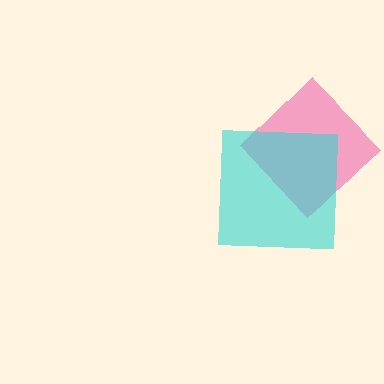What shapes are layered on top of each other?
The layered shapes are: a pink diamond, a cyan square.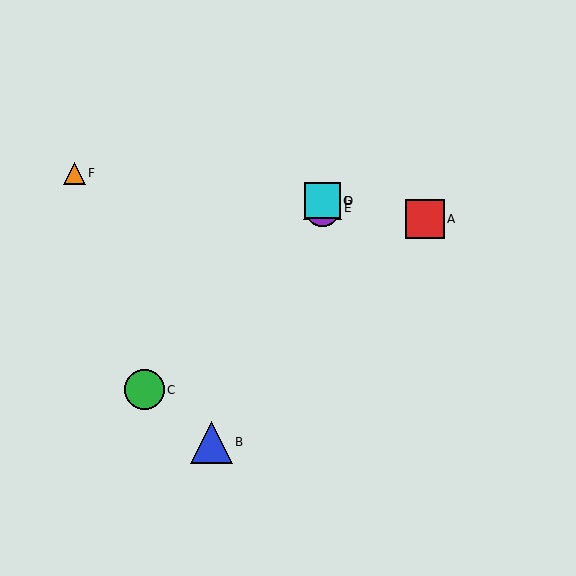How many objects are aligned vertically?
3 objects (D, E, G) are aligned vertically.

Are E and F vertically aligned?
No, E is at x≈323 and F is at x≈74.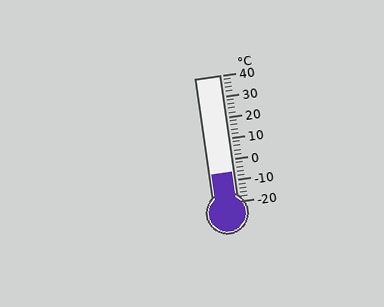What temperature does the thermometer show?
The thermometer shows approximately -6°C.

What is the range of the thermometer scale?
The thermometer scale ranges from -20°C to 40°C.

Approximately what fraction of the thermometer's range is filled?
The thermometer is filled to approximately 25% of its range.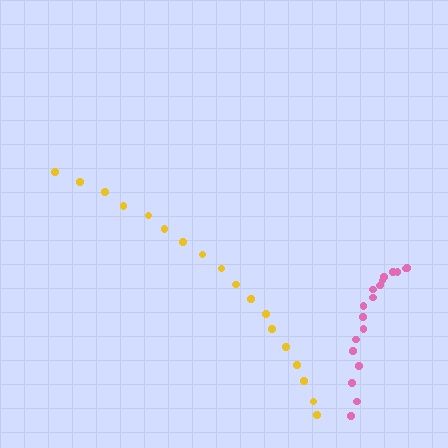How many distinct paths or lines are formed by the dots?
There are 2 distinct paths.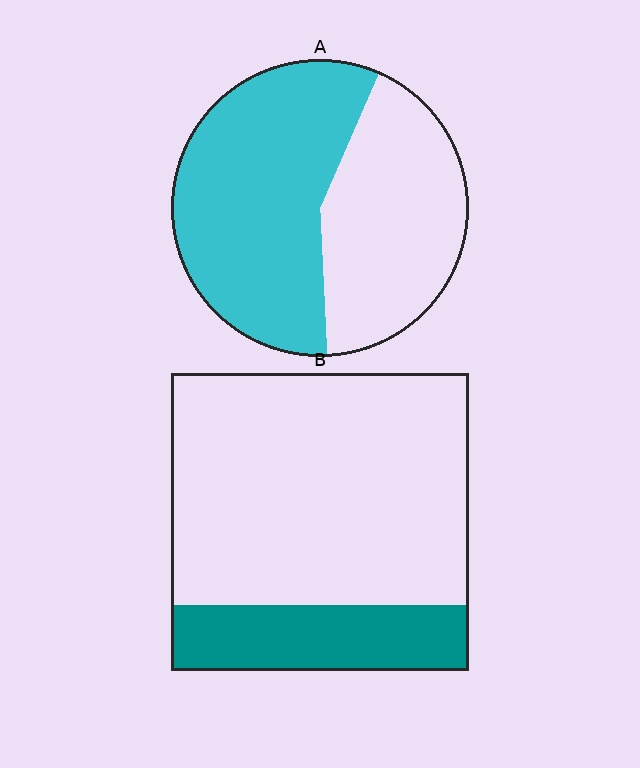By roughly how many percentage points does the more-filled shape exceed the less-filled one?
By roughly 35 percentage points (A over B).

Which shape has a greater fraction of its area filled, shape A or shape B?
Shape A.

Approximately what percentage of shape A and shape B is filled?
A is approximately 55% and B is approximately 20%.